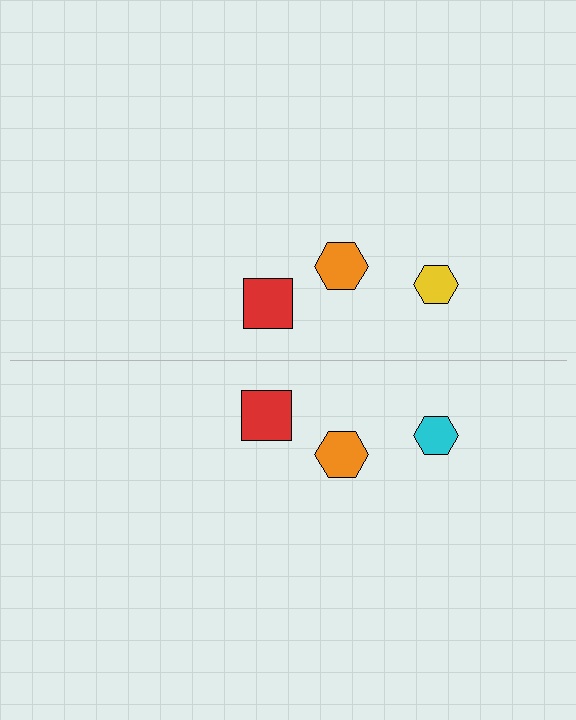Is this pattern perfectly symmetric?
No, the pattern is not perfectly symmetric. The cyan hexagon on the bottom side breaks the symmetry — its mirror counterpart is yellow.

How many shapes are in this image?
There are 6 shapes in this image.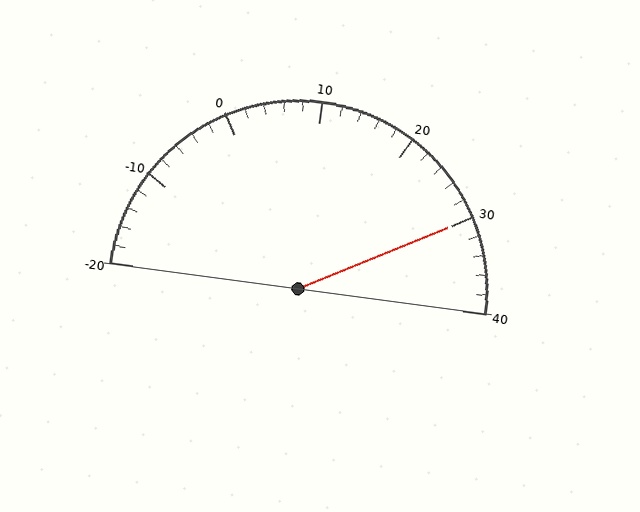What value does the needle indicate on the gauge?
The needle indicates approximately 30.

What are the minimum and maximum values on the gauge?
The gauge ranges from -20 to 40.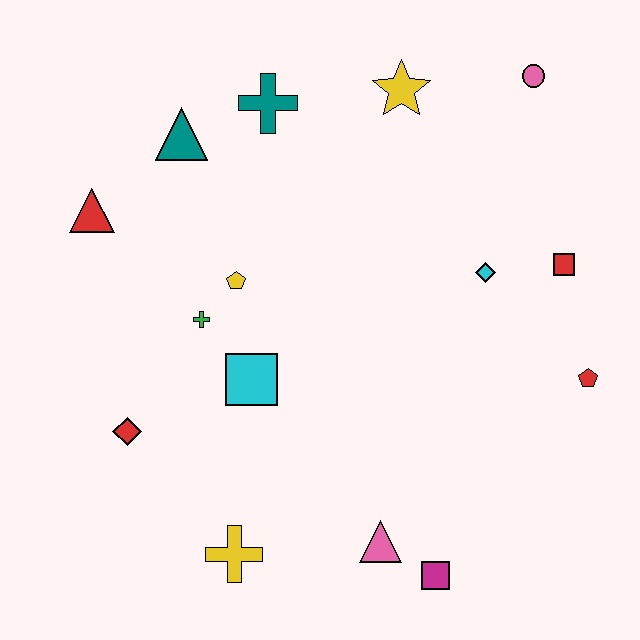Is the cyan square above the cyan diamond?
No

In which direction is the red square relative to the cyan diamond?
The red square is to the right of the cyan diamond.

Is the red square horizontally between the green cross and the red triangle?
No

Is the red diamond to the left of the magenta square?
Yes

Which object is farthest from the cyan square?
The pink circle is farthest from the cyan square.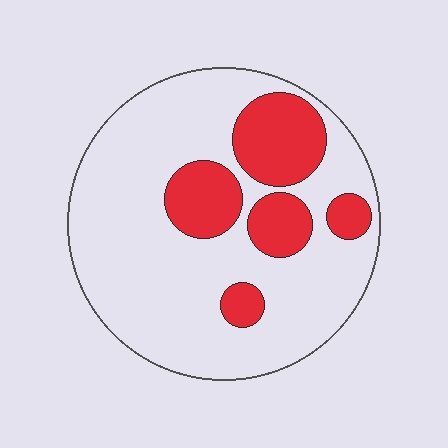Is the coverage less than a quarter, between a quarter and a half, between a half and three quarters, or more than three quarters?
Less than a quarter.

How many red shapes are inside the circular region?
5.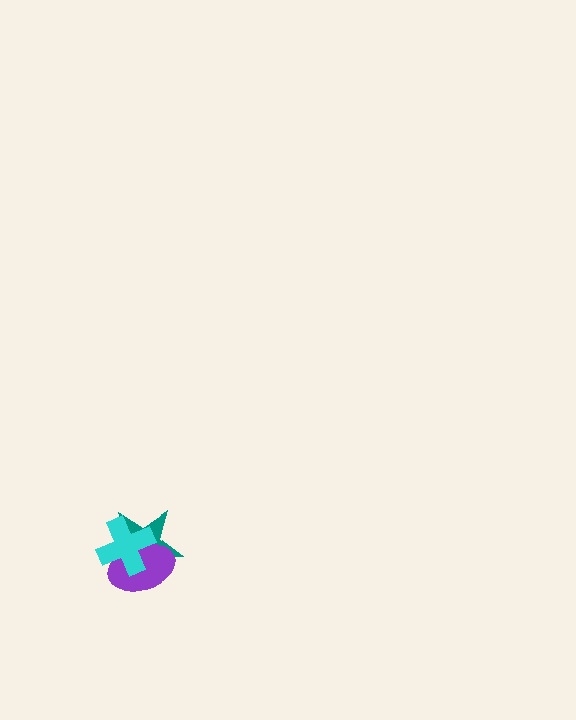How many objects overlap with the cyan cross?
2 objects overlap with the cyan cross.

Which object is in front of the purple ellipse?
The cyan cross is in front of the purple ellipse.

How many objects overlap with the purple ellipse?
2 objects overlap with the purple ellipse.